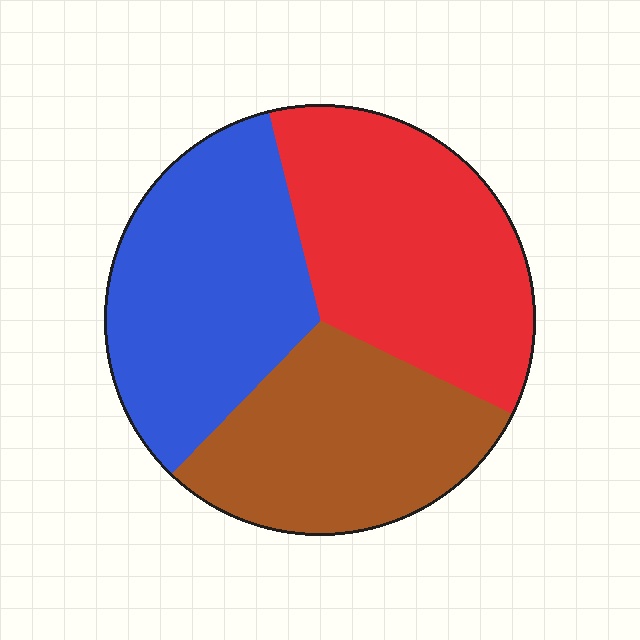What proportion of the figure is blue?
Blue covers about 35% of the figure.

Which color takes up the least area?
Brown, at roughly 30%.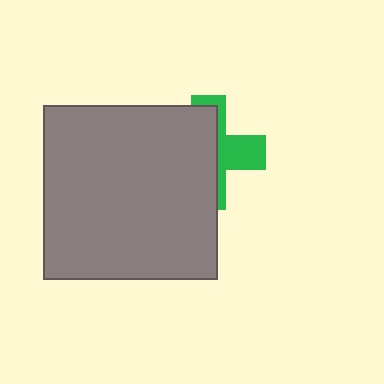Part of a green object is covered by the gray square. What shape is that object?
It is a cross.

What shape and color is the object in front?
The object in front is a gray square.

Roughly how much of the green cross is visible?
A small part of it is visible (roughly 38%).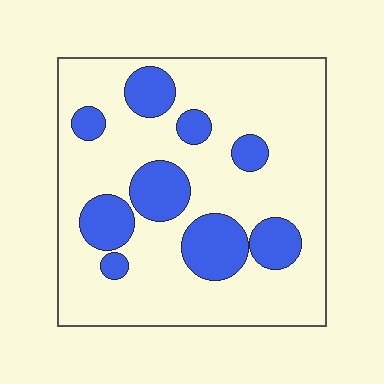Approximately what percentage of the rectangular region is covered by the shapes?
Approximately 25%.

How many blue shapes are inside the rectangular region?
9.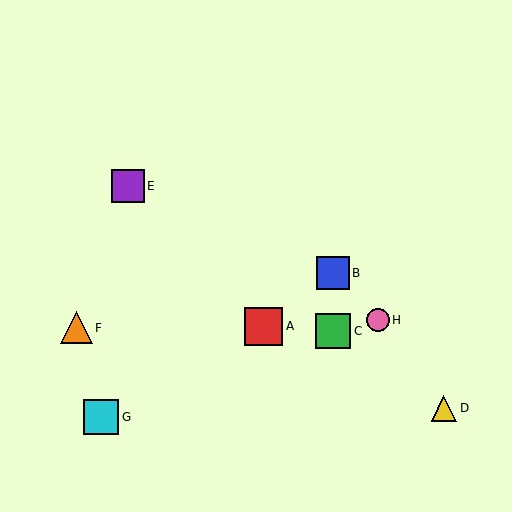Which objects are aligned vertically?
Objects B, C are aligned vertically.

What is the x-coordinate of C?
Object C is at x≈333.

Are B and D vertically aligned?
No, B is at x≈333 and D is at x≈444.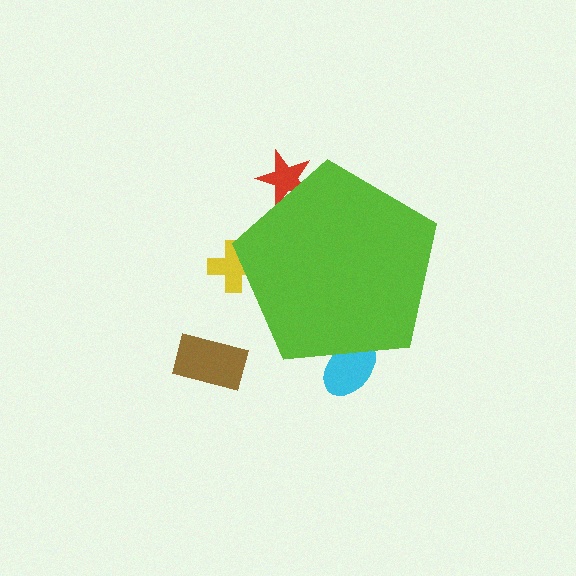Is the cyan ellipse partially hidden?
Yes, the cyan ellipse is partially hidden behind the lime pentagon.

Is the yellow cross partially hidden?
Yes, the yellow cross is partially hidden behind the lime pentagon.